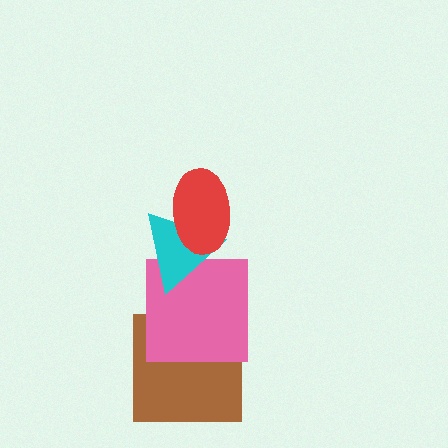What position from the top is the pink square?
The pink square is 3rd from the top.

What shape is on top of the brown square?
The pink square is on top of the brown square.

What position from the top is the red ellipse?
The red ellipse is 1st from the top.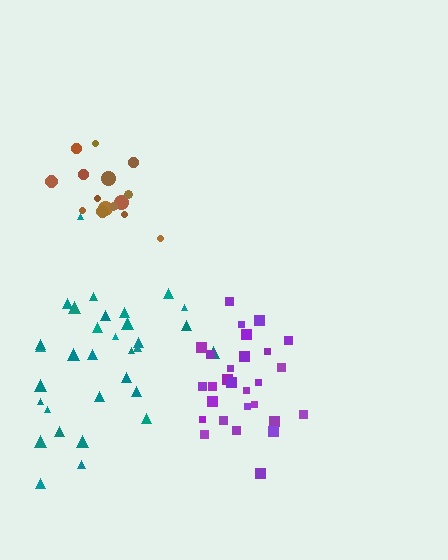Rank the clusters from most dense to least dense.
purple, brown, teal.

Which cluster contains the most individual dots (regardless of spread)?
Teal (32).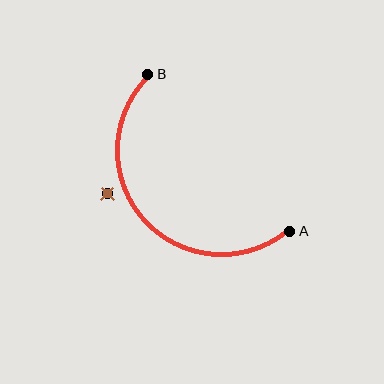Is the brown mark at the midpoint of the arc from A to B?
No — the brown mark does not lie on the arc at all. It sits slightly outside the curve.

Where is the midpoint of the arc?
The arc midpoint is the point on the curve farthest from the straight line joining A and B. It sits below and to the left of that line.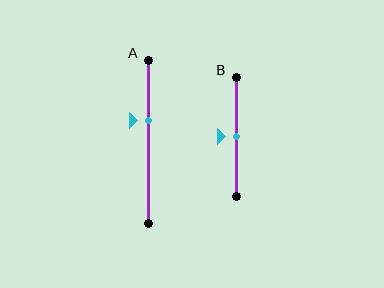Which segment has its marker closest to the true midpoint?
Segment B has its marker closest to the true midpoint.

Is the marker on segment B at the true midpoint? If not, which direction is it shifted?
Yes, the marker on segment B is at the true midpoint.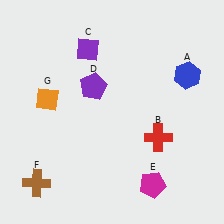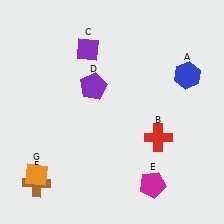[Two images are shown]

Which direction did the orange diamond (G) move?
The orange diamond (G) moved down.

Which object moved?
The orange diamond (G) moved down.